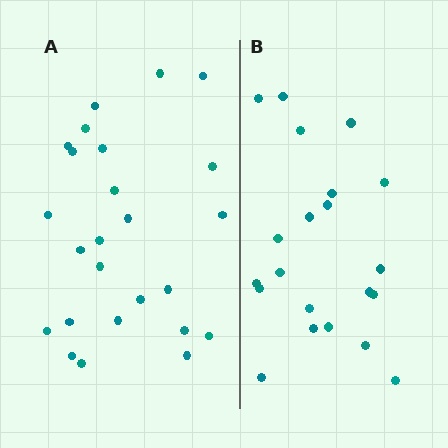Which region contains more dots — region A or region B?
Region A (the left region) has more dots.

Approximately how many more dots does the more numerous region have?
Region A has about 4 more dots than region B.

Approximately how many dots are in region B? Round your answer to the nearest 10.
About 20 dots. (The exact count is 21, which rounds to 20.)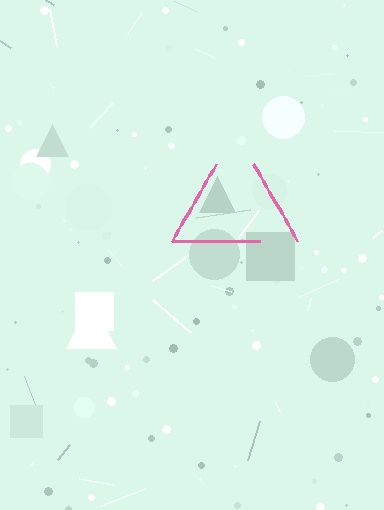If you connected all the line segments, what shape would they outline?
They would outline a triangle.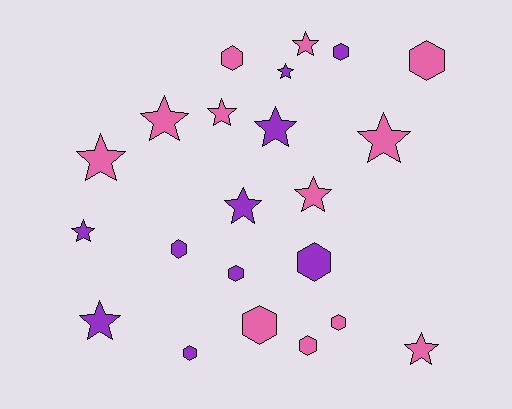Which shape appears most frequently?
Star, with 12 objects.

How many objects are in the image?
There are 22 objects.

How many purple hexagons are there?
There are 5 purple hexagons.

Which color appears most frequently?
Pink, with 12 objects.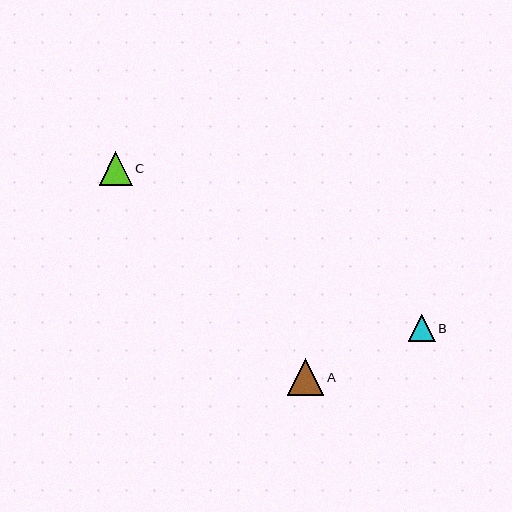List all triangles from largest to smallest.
From largest to smallest: A, C, B.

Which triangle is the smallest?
Triangle B is the smallest with a size of approximately 27 pixels.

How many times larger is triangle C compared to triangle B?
Triangle C is approximately 1.2 times the size of triangle B.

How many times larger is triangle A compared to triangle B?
Triangle A is approximately 1.3 times the size of triangle B.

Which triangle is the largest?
Triangle A is the largest with a size of approximately 37 pixels.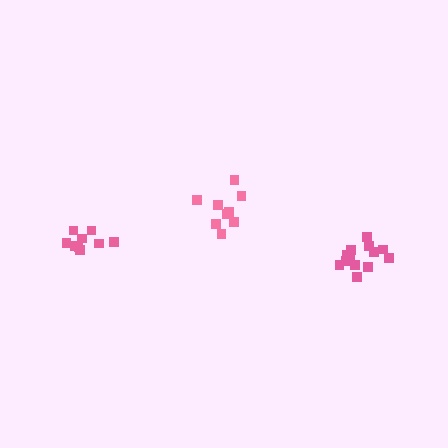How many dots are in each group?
Group 1: 13 dots, Group 2: 9 dots, Group 3: 9 dots (31 total).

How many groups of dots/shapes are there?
There are 3 groups.